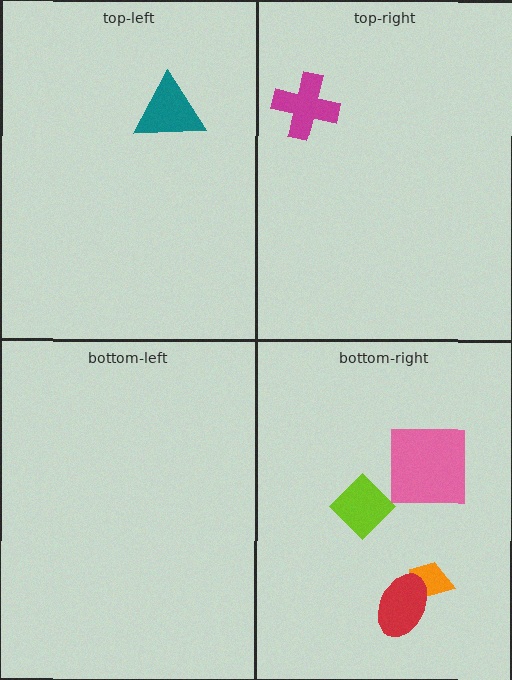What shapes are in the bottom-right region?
The orange trapezoid, the lime diamond, the pink square, the red ellipse.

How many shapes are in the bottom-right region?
4.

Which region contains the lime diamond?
The bottom-right region.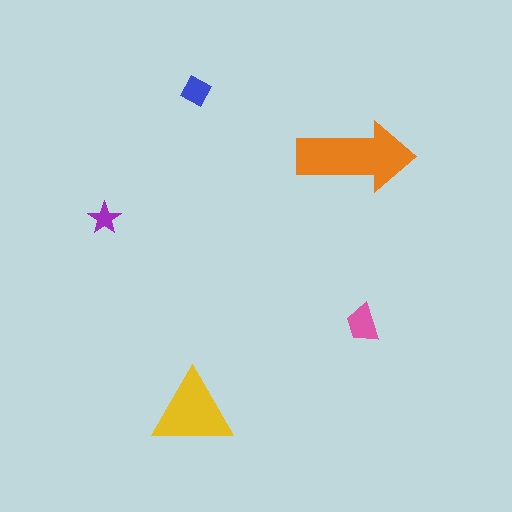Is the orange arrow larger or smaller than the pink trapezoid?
Larger.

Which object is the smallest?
The purple star.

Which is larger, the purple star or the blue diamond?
The blue diamond.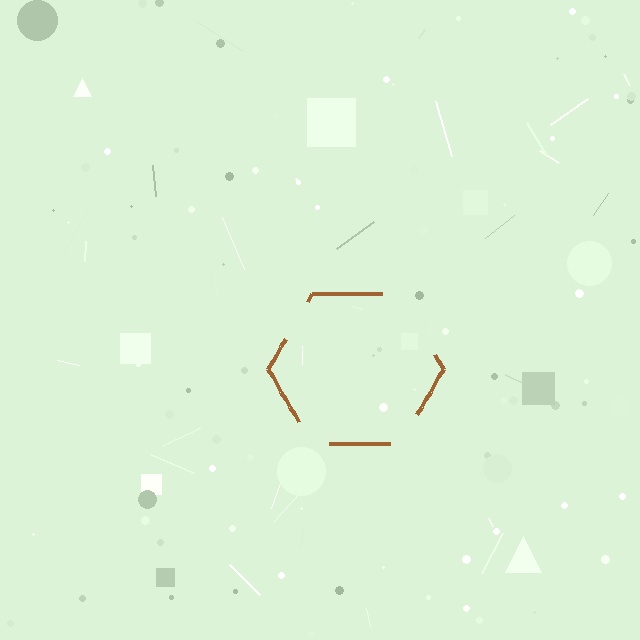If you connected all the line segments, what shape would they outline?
They would outline a hexagon.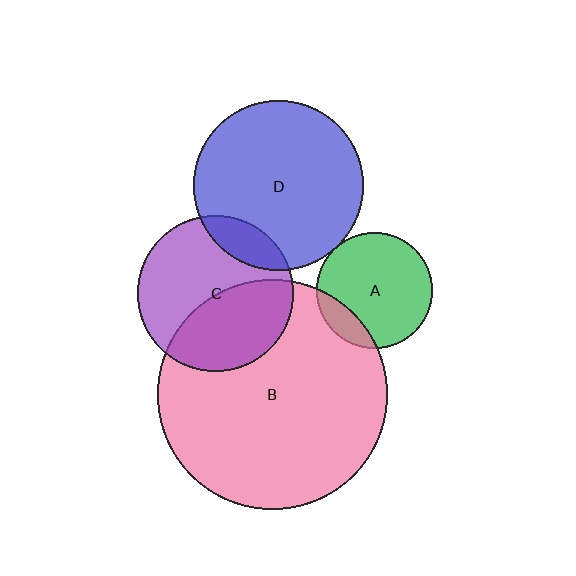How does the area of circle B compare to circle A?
Approximately 3.9 times.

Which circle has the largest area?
Circle B (pink).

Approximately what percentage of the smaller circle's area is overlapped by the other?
Approximately 15%.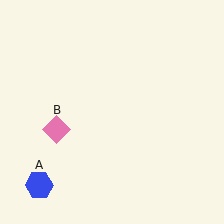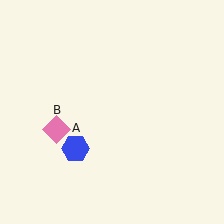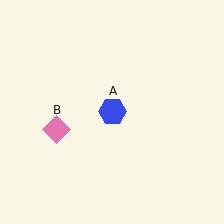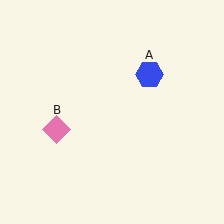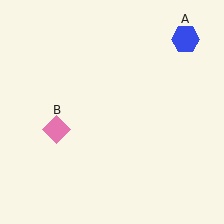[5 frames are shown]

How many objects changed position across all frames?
1 object changed position: blue hexagon (object A).